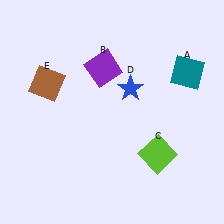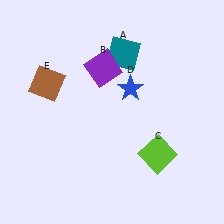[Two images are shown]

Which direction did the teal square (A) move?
The teal square (A) moved left.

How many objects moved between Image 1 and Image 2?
1 object moved between the two images.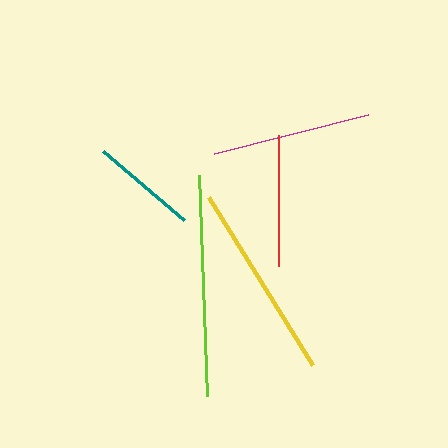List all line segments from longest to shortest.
From longest to shortest: lime, yellow, magenta, red, teal.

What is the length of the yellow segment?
The yellow segment is approximately 198 pixels long.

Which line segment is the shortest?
The teal line is the shortest at approximately 106 pixels.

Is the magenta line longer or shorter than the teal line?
The magenta line is longer than the teal line.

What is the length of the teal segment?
The teal segment is approximately 106 pixels long.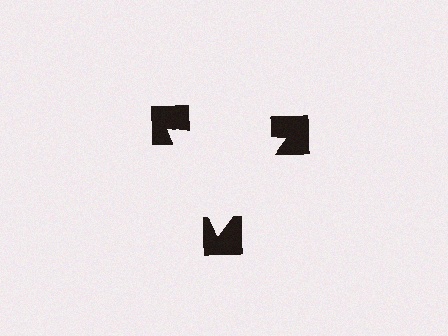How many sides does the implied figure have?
3 sides.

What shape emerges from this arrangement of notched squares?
An illusory triangle — its edges are inferred from the aligned wedge cuts in the notched squares, not physically drawn.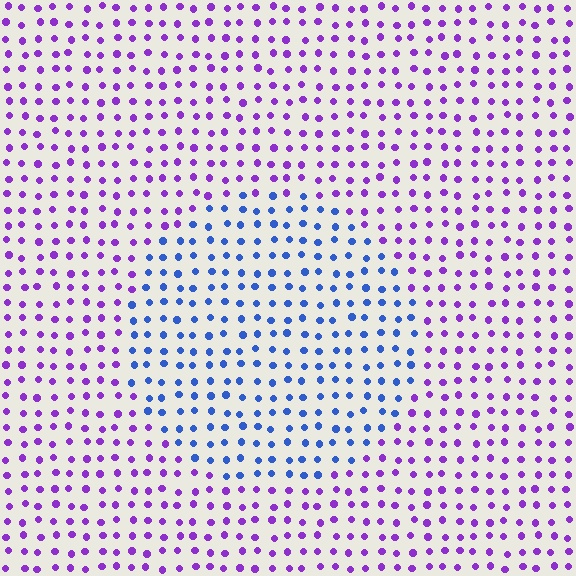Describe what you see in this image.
The image is filled with small purple elements in a uniform arrangement. A circle-shaped region is visible where the elements are tinted to a slightly different hue, forming a subtle color boundary.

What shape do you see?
I see a circle.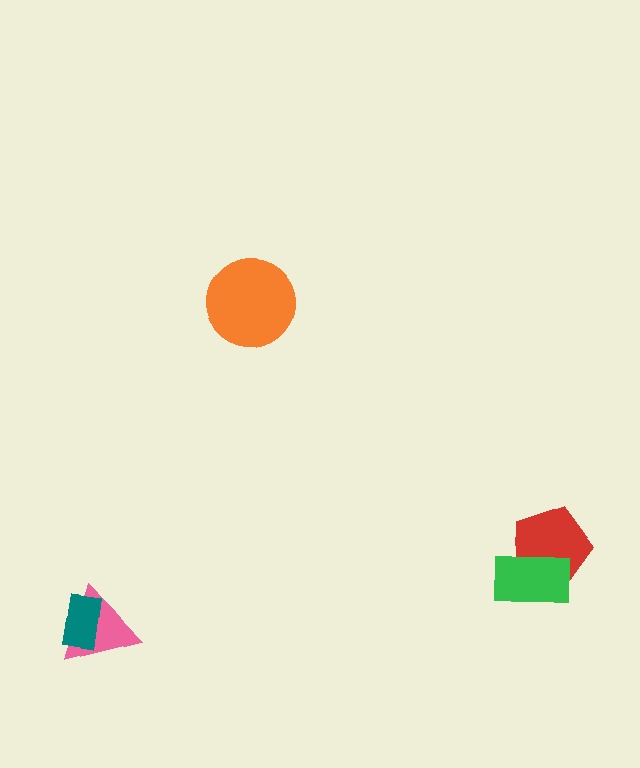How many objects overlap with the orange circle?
0 objects overlap with the orange circle.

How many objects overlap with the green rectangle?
1 object overlaps with the green rectangle.